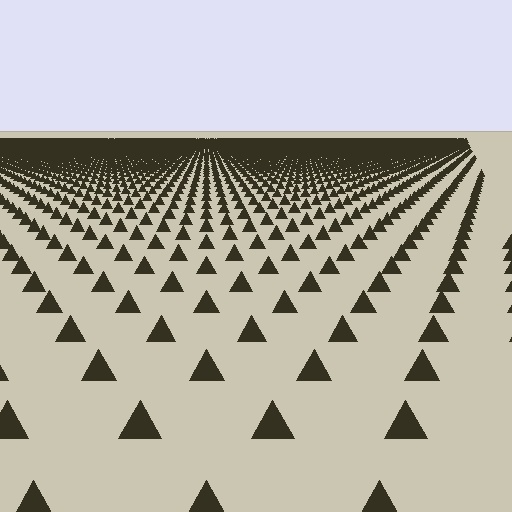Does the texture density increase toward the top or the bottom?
Density increases toward the top.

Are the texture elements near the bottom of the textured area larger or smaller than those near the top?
Larger. Near the bottom, elements are closer to the viewer and appear at a bigger on-screen size.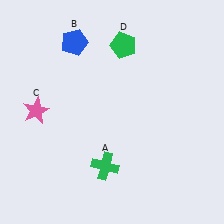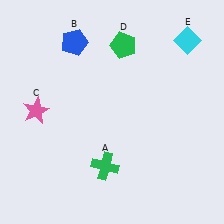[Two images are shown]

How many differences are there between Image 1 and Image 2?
There is 1 difference between the two images.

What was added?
A cyan diamond (E) was added in Image 2.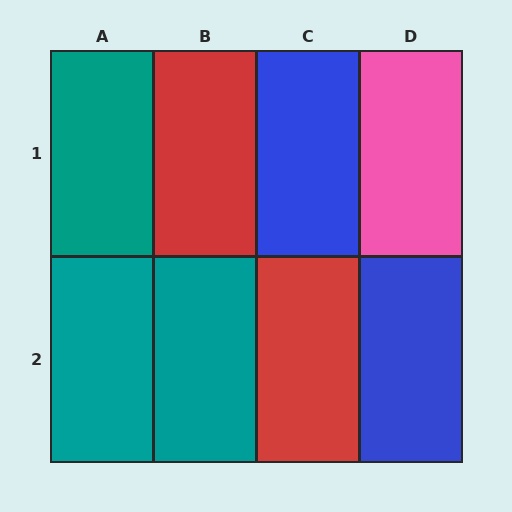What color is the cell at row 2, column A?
Teal.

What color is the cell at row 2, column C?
Red.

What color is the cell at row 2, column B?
Teal.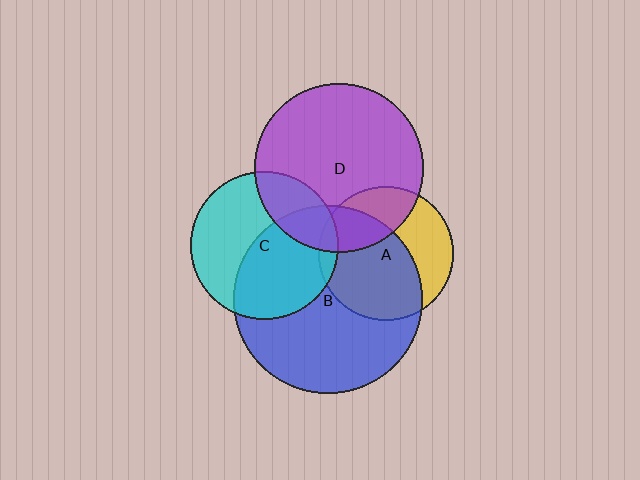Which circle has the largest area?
Circle B (blue).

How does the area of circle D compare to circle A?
Approximately 1.6 times.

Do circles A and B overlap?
Yes.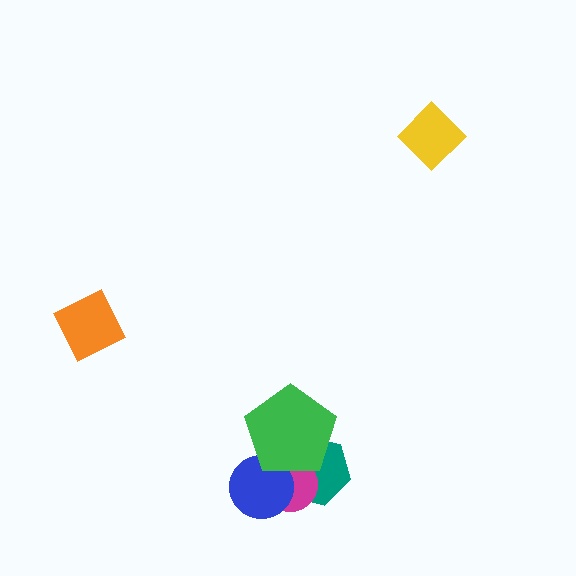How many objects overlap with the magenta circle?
3 objects overlap with the magenta circle.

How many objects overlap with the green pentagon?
3 objects overlap with the green pentagon.